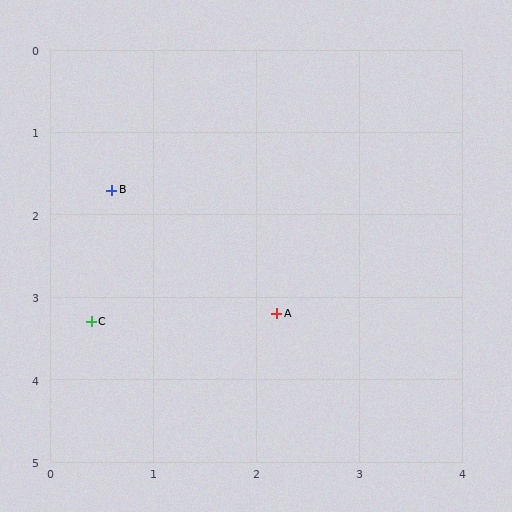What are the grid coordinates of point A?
Point A is at approximately (2.2, 3.2).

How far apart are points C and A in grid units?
Points C and A are about 1.8 grid units apart.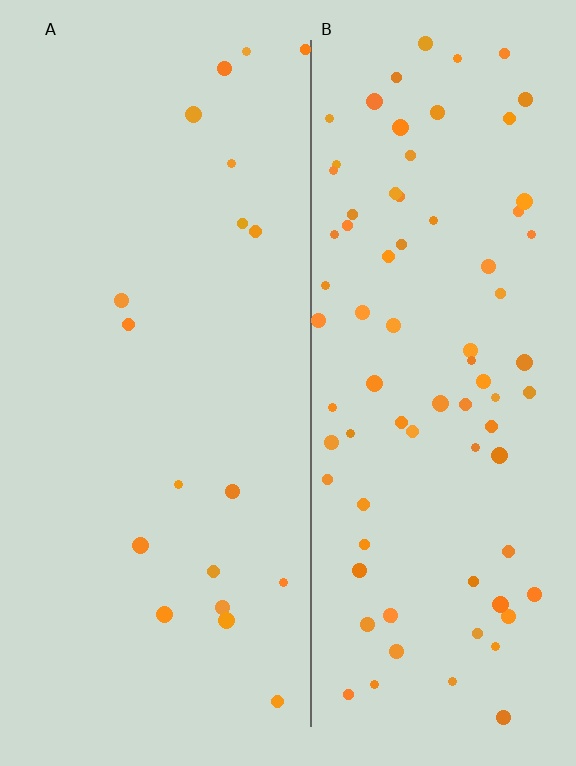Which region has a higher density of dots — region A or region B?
B (the right).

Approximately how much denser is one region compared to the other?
Approximately 4.4× — region B over region A.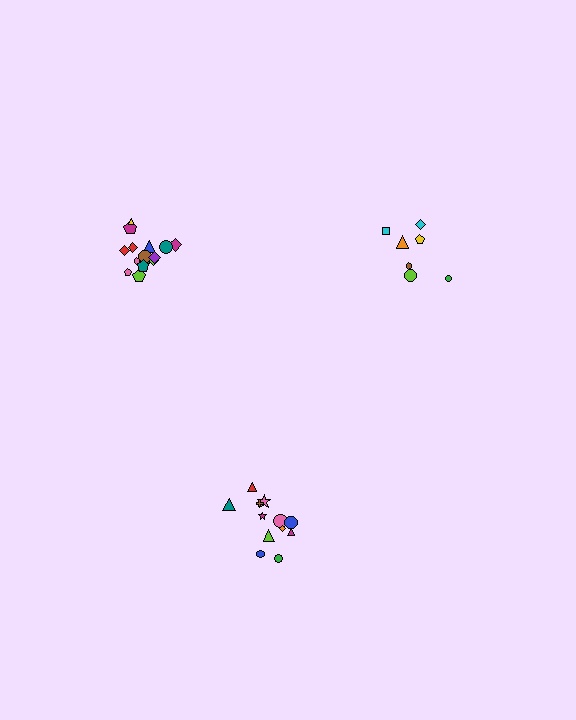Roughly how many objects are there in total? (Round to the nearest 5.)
Roughly 35 objects in total.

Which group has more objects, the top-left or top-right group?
The top-left group.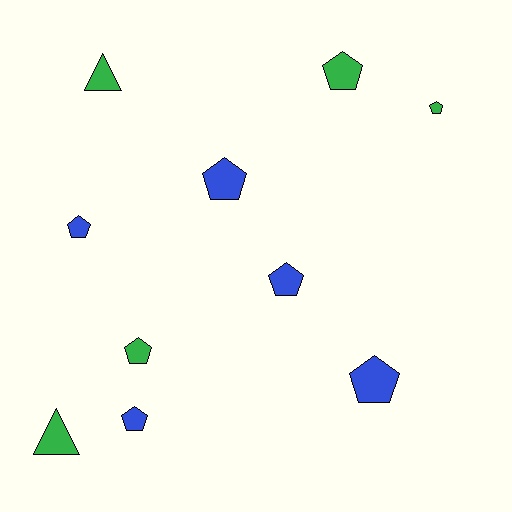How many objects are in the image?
There are 10 objects.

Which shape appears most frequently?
Pentagon, with 8 objects.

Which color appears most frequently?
Blue, with 5 objects.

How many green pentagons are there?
There are 3 green pentagons.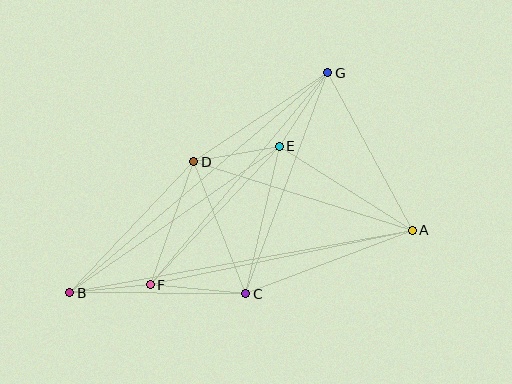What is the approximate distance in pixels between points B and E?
The distance between B and E is approximately 256 pixels.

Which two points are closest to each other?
Points B and F are closest to each other.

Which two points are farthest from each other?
Points A and B are farthest from each other.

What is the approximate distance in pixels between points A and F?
The distance between A and F is approximately 268 pixels.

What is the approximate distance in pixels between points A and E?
The distance between A and E is approximately 157 pixels.